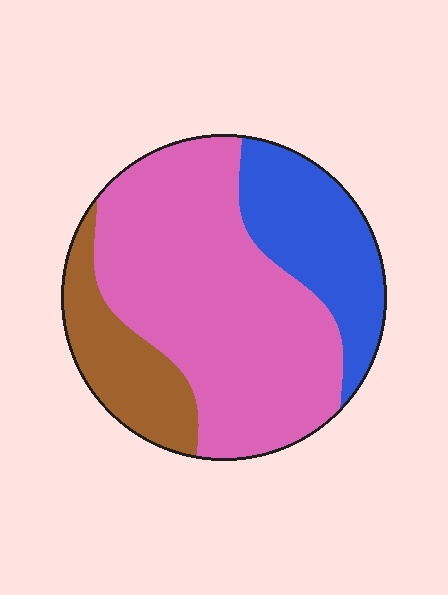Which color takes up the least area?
Brown, at roughly 15%.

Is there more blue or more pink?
Pink.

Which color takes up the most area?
Pink, at roughly 60%.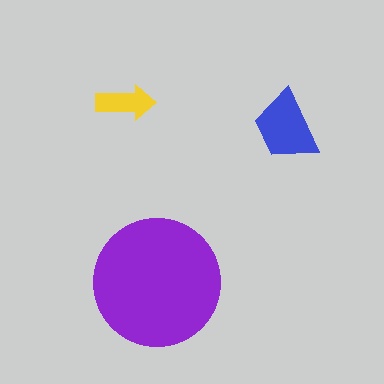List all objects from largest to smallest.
The purple circle, the blue trapezoid, the yellow arrow.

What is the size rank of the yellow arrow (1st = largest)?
3rd.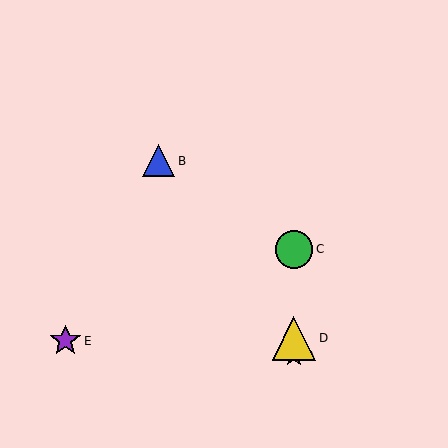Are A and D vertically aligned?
Yes, both are at x≈294.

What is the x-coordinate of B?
Object B is at x≈159.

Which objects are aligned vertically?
Objects A, C, D are aligned vertically.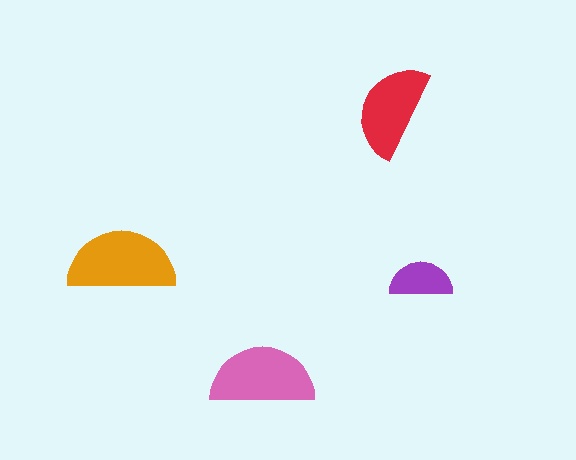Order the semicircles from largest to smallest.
the orange one, the pink one, the red one, the purple one.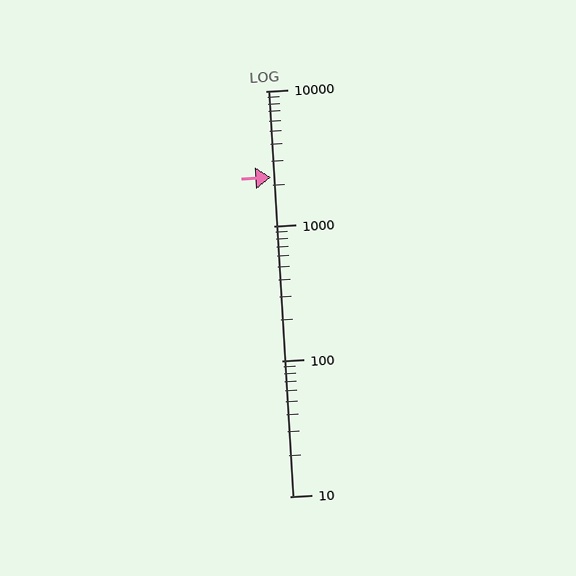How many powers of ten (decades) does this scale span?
The scale spans 3 decades, from 10 to 10000.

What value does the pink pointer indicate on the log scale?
The pointer indicates approximately 2300.